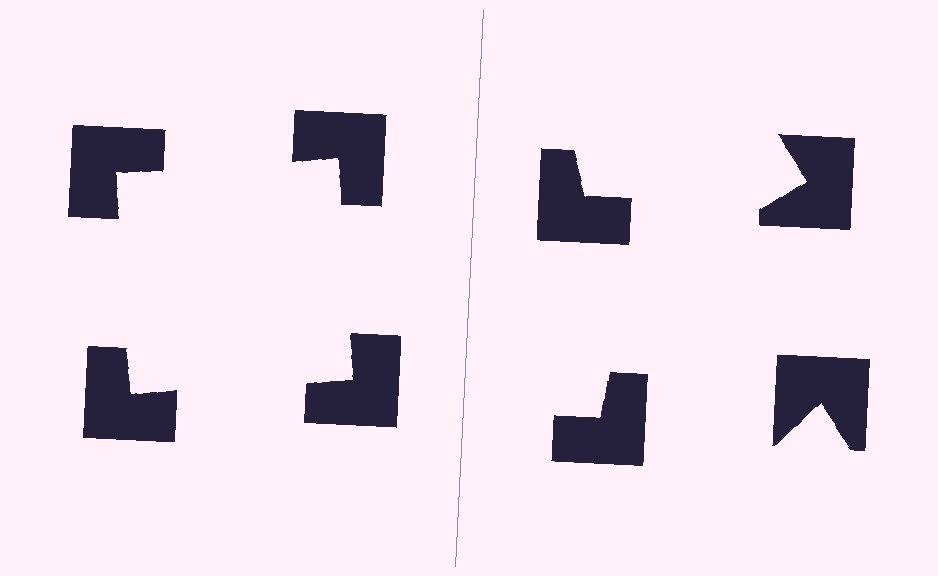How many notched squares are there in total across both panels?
8 — 4 on each side.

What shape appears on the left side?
An illusory square.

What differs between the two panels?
The notched squares are positioned identically on both sides; only the wedge orientations differ. On the left they align to a square; on the right they are misaligned.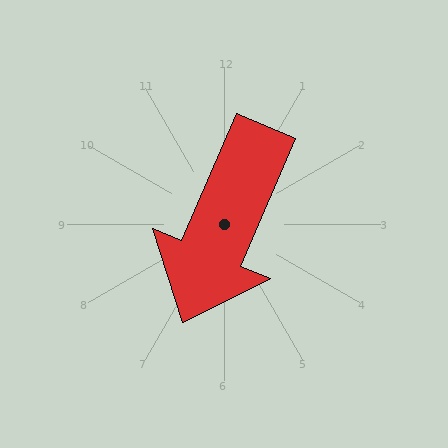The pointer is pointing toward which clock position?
Roughly 7 o'clock.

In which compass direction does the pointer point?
Southwest.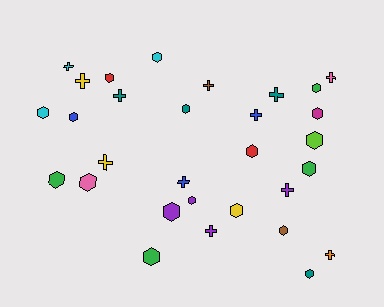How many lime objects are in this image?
There is 1 lime object.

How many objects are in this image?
There are 30 objects.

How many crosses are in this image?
There are 12 crosses.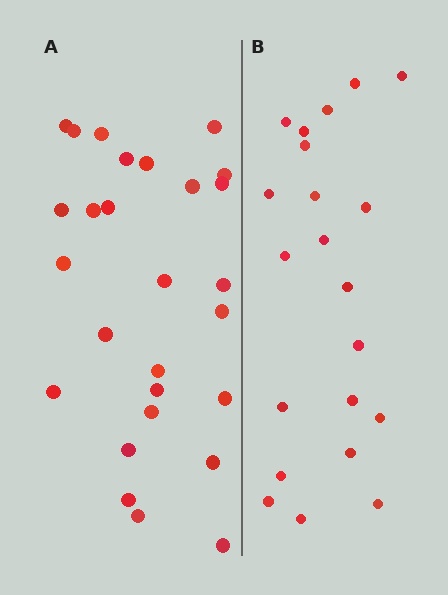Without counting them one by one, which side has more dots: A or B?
Region A (the left region) has more dots.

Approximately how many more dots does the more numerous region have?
Region A has about 6 more dots than region B.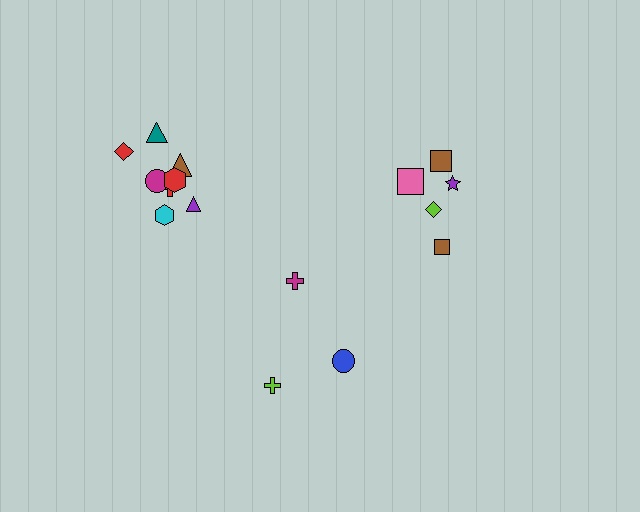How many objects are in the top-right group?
There are 6 objects.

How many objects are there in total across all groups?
There are 17 objects.